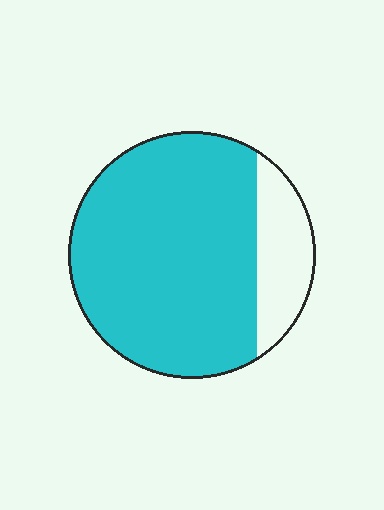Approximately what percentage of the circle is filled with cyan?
Approximately 80%.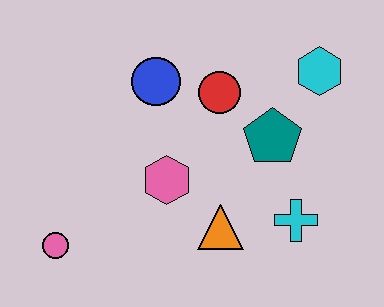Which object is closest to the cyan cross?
The orange triangle is closest to the cyan cross.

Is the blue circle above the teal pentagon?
Yes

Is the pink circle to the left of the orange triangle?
Yes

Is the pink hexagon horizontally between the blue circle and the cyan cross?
Yes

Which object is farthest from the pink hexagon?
The cyan hexagon is farthest from the pink hexagon.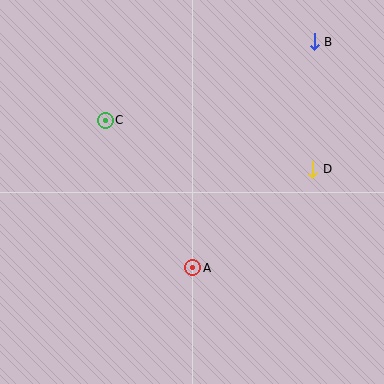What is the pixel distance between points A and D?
The distance between A and D is 155 pixels.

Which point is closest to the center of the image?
Point A at (193, 268) is closest to the center.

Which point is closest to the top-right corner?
Point B is closest to the top-right corner.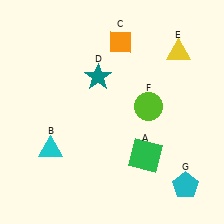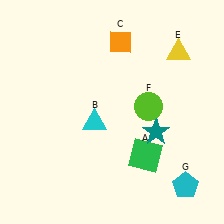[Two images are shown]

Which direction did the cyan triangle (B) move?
The cyan triangle (B) moved right.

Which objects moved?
The objects that moved are: the cyan triangle (B), the teal star (D).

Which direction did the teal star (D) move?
The teal star (D) moved right.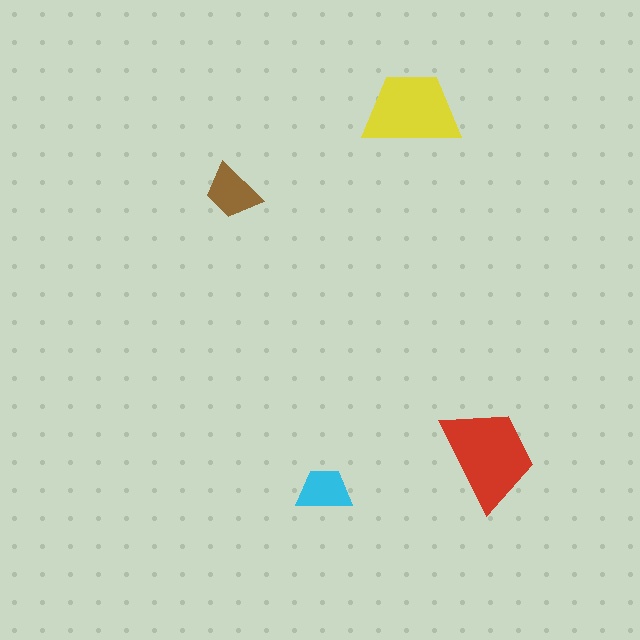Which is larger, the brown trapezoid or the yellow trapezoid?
The yellow one.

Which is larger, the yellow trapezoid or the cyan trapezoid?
The yellow one.